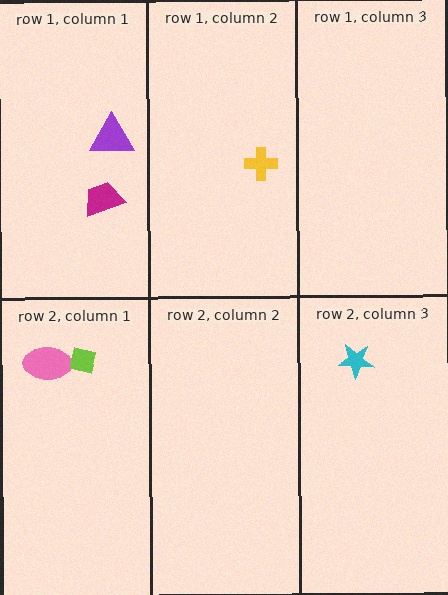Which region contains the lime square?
The row 2, column 1 region.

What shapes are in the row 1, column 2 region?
The yellow cross.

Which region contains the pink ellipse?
The row 2, column 1 region.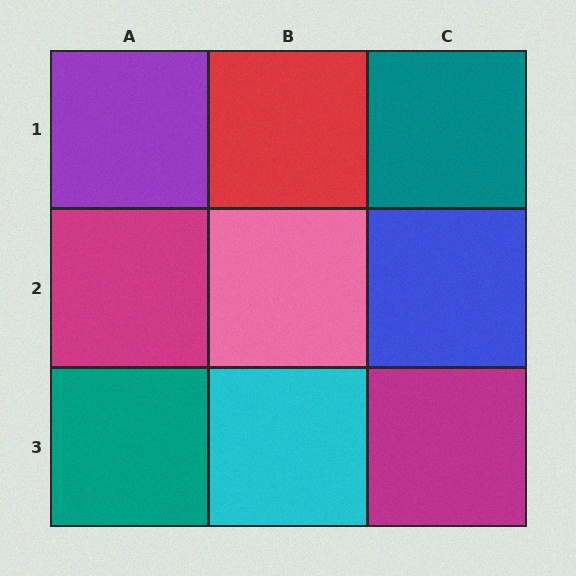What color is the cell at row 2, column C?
Blue.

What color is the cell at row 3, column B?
Cyan.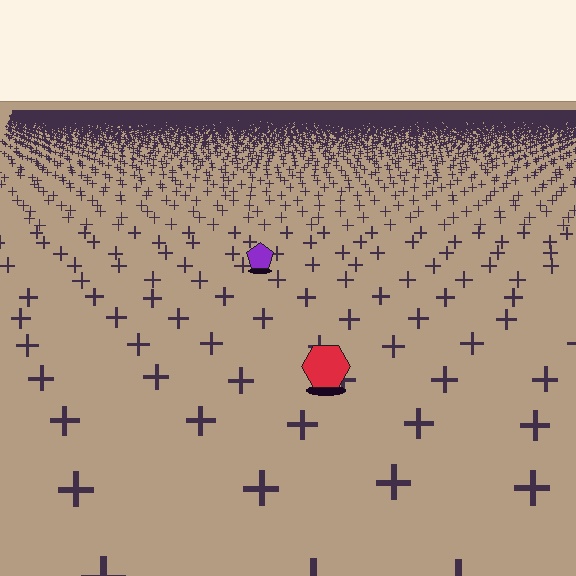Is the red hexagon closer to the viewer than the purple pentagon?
Yes. The red hexagon is closer — you can tell from the texture gradient: the ground texture is coarser near it.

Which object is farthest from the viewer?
The purple pentagon is farthest from the viewer. It appears smaller and the ground texture around it is denser.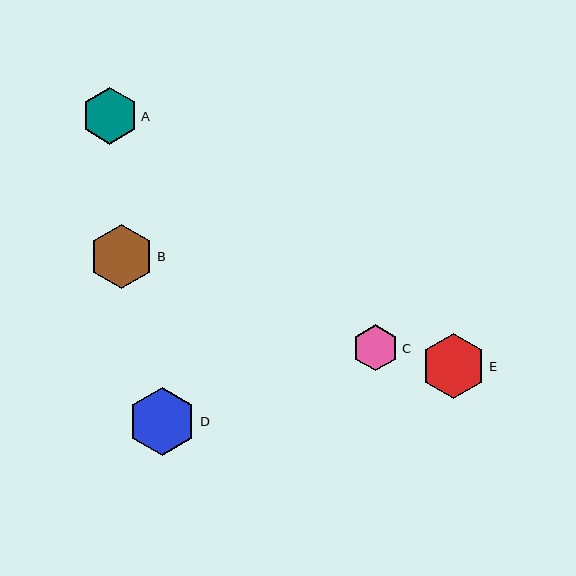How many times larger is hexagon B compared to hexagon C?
Hexagon B is approximately 1.4 times the size of hexagon C.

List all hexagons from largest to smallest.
From largest to smallest: D, E, B, A, C.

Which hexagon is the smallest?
Hexagon C is the smallest with a size of approximately 46 pixels.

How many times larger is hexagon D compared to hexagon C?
Hexagon D is approximately 1.5 times the size of hexagon C.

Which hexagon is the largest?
Hexagon D is the largest with a size of approximately 69 pixels.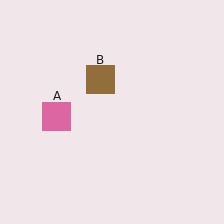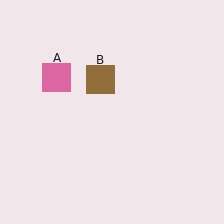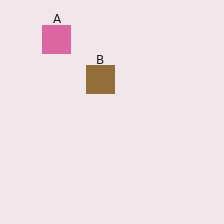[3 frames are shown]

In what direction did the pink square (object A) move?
The pink square (object A) moved up.